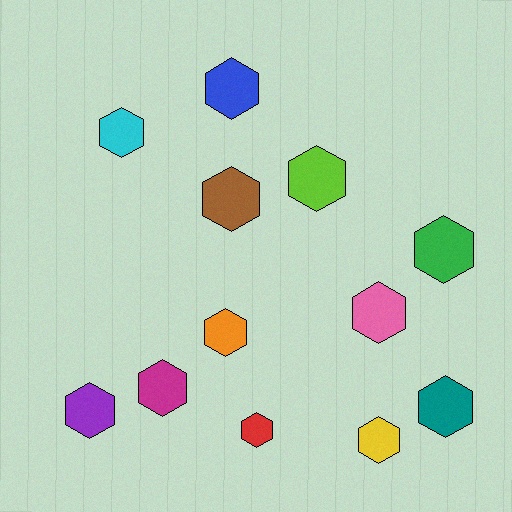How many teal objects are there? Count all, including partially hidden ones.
There is 1 teal object.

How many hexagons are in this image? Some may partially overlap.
There are 12 hexagons.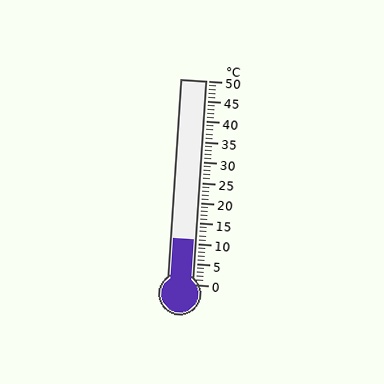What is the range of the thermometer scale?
The thermometer scale ranges from 0°C to 50°C.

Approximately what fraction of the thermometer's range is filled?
The thermometer is filled to approximately 20% of its range.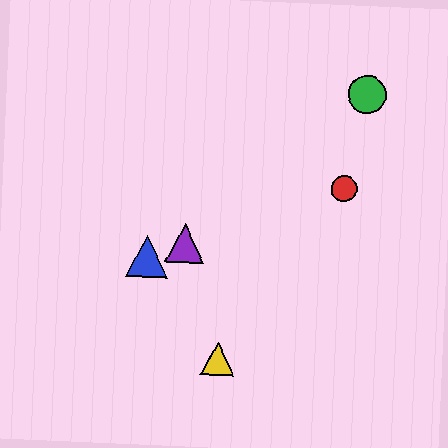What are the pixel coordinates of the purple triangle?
The purple triangle is at (185, 243).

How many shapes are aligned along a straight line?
3 shapes (the red circle, the blue triangle, the purple triangle) are aligned along a straight line.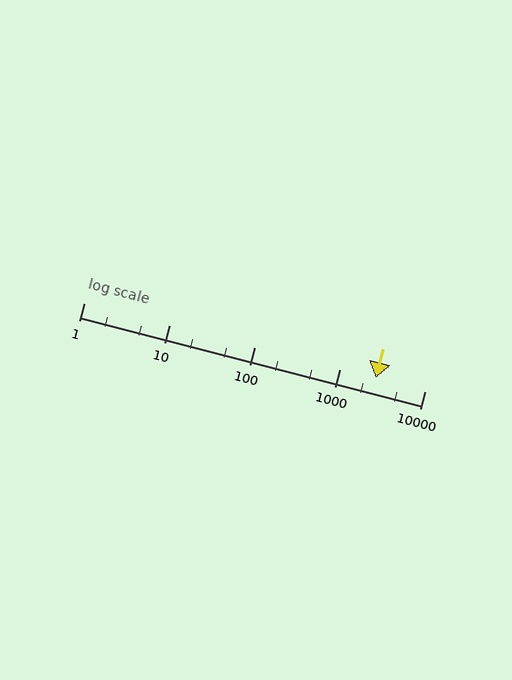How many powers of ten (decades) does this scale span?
The scale spans 4 decades, from 1 to 10000.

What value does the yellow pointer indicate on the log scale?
The pointer indicates approximately 2700.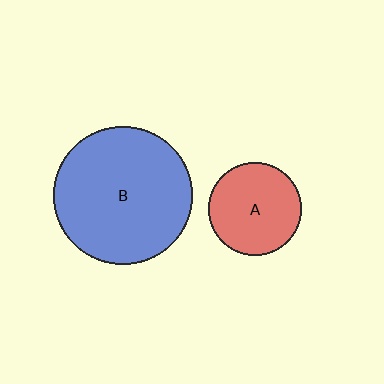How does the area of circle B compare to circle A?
Approximately 2.2 times.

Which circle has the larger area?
Circle B (blue).